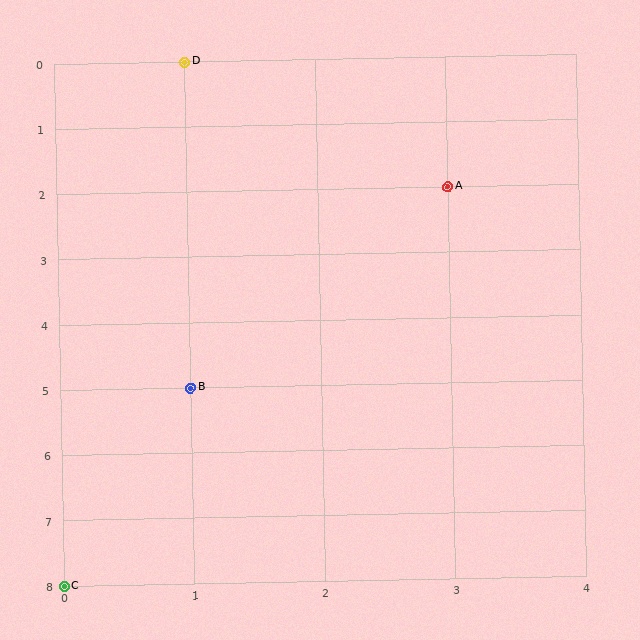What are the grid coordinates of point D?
Point D is at grid coordinates (1, 0).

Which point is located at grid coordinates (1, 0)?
Point D is at (1, 0).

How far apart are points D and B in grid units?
Points D and B are 5 rows apart.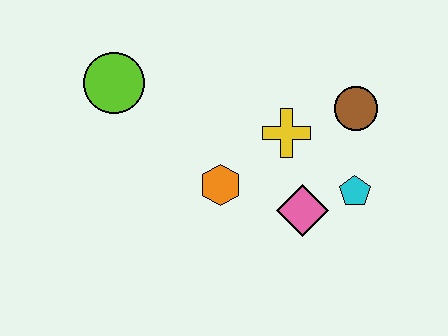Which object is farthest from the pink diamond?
The lime circle is farthest from the pink diamond.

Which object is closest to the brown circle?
The yellow cross is closest to the brown circle.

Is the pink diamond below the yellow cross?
Yes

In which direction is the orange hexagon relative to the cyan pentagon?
The orange hexagon is to the left of the cyan pentagon.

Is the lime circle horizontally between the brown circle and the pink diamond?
No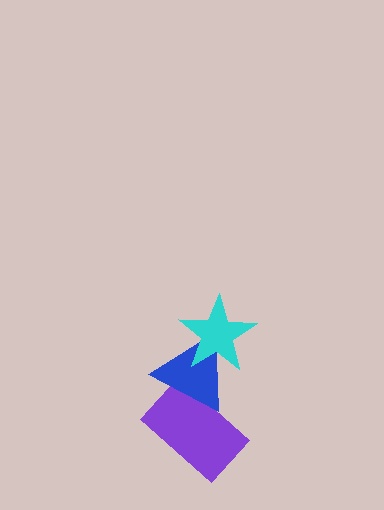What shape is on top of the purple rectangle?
The blue triangle is on top of the purple rectangle.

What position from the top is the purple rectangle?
The purple rectangle is 3rd from the top.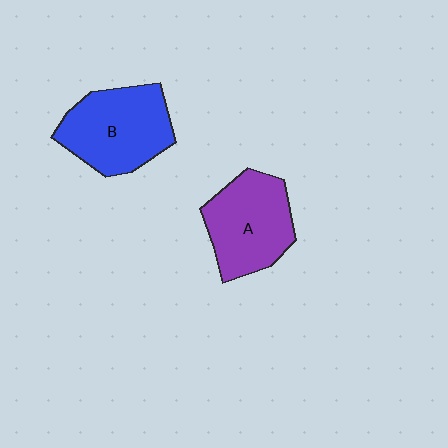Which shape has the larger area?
Shape B (blue).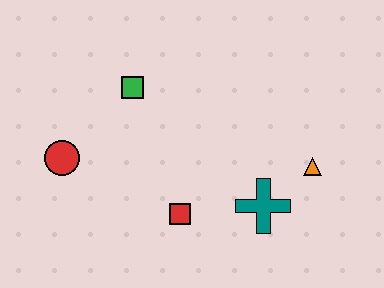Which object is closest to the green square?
The red circle is closest to the green square.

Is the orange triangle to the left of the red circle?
No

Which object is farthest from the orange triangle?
The red circle is farthest from the orange triangle.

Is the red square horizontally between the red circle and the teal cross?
Yes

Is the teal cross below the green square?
Yes